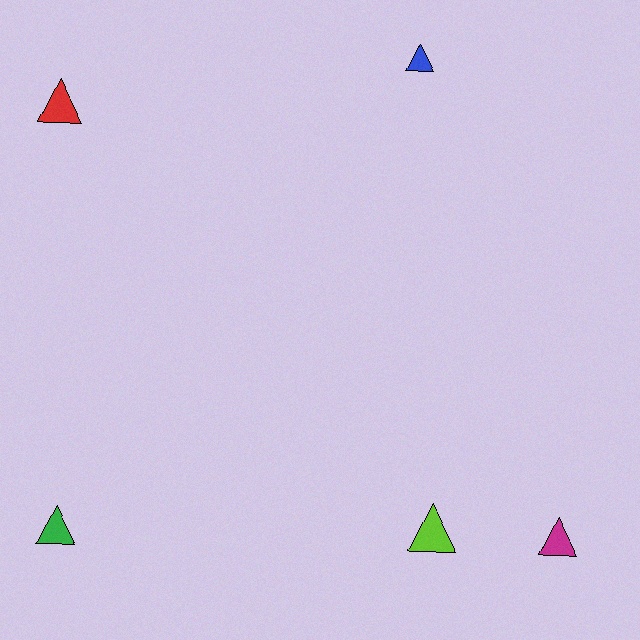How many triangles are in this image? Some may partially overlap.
There are 5 triangles.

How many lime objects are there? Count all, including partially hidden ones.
There is 1 lime object.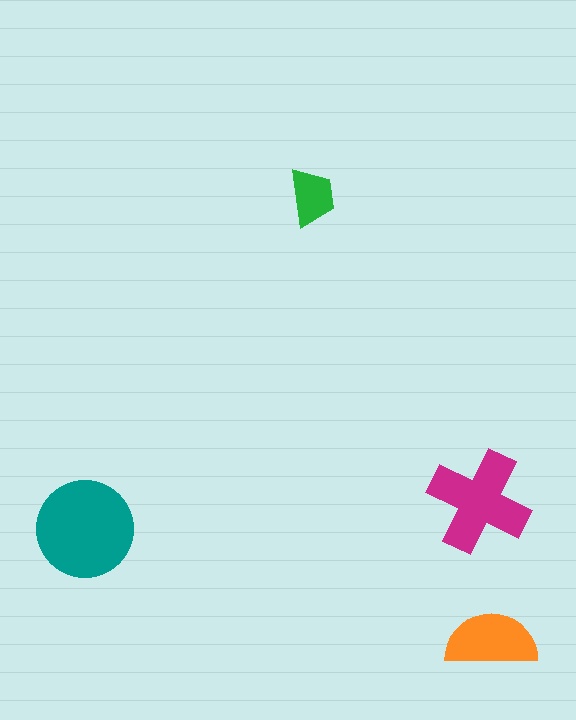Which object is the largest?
The teal circle.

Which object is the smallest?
The green trapezoid.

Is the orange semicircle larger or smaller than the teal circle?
Smaller.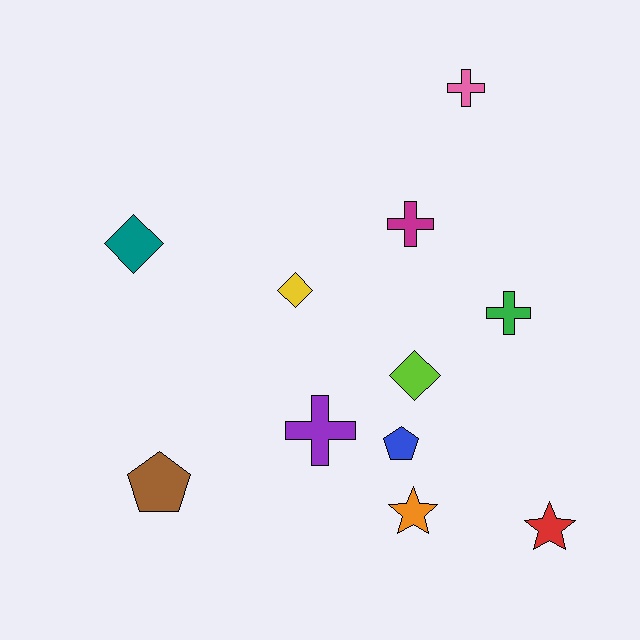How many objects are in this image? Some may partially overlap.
There are 11 objects.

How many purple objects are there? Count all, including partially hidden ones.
There is 1 purple object.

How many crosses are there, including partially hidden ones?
There are 4 crosses.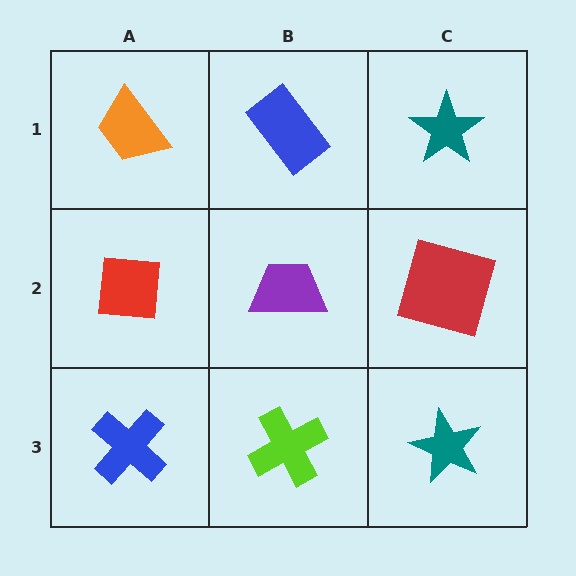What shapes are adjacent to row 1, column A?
A red square (row 2, column A), a blue rectangle (row 1, column B).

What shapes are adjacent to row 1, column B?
A purple trapezoid (row 2, column B), an orange trapezoid (row 1, column A), a teal star (row 1, column C).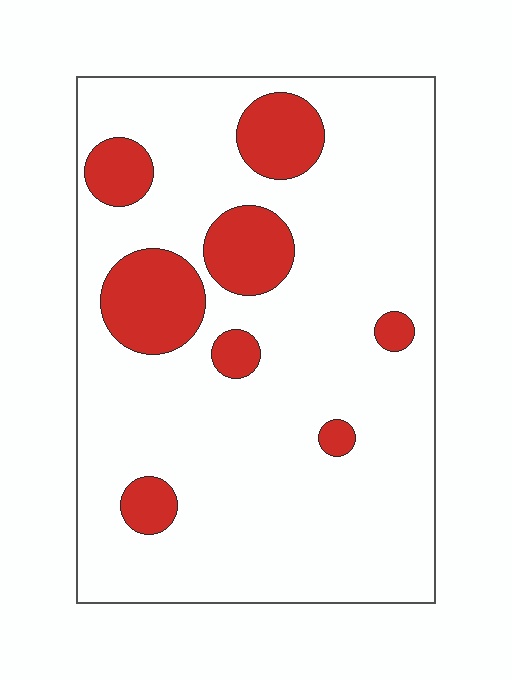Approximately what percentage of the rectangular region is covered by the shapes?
Approximately 15%.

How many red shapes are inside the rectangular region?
8.